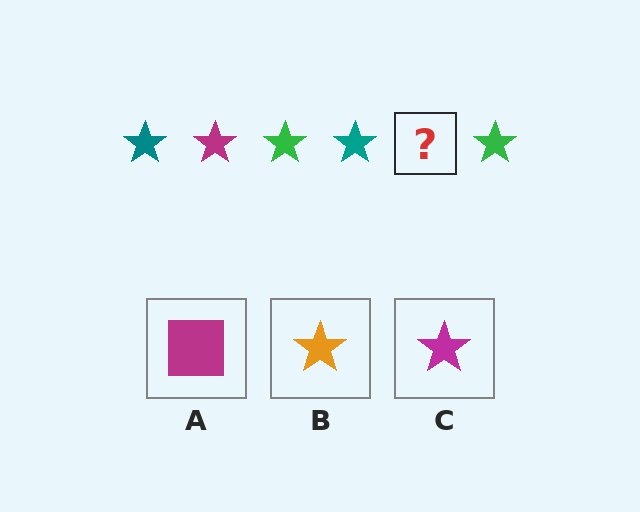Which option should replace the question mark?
Option C.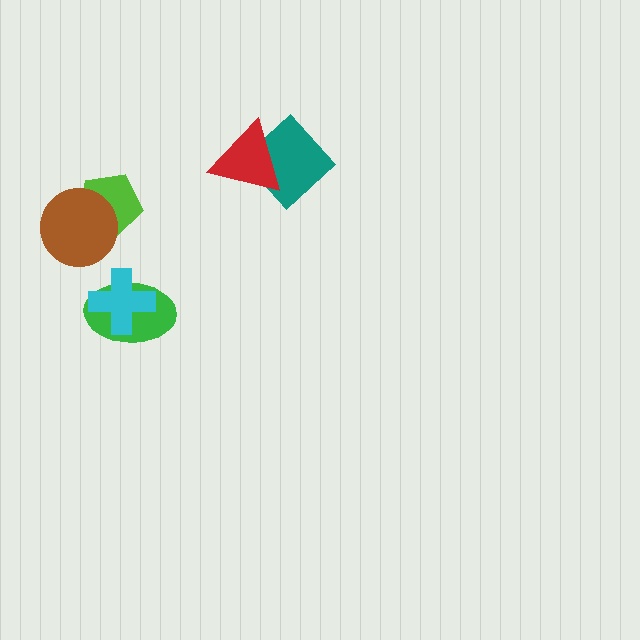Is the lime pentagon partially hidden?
Yes, it is partially covered by another shape.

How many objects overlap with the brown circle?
1 object overlaps with the brown circle.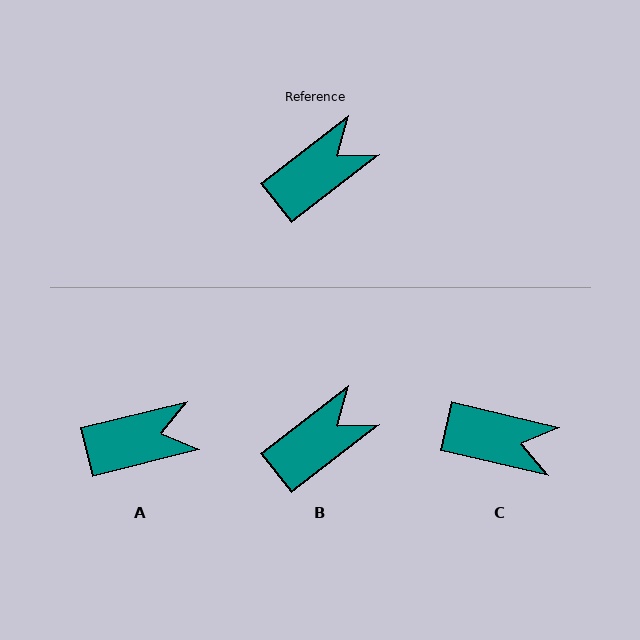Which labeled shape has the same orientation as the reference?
B.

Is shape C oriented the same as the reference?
No, it is off by about 51 degrees.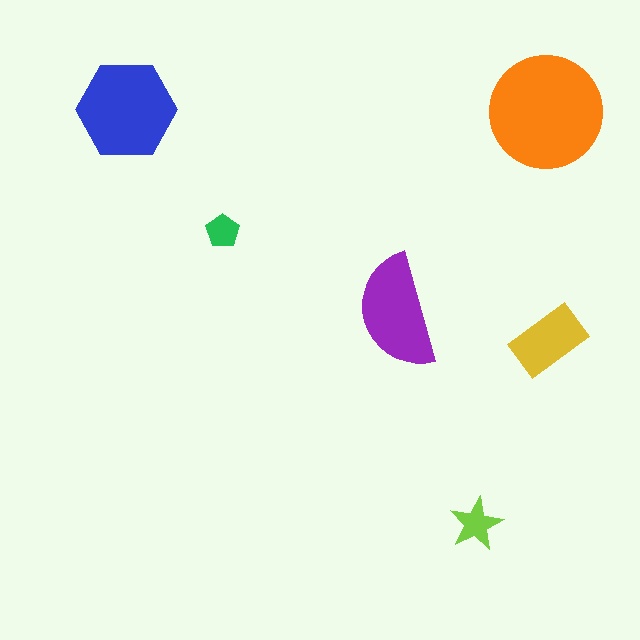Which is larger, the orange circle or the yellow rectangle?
The orange circle.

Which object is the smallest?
The green pentagon.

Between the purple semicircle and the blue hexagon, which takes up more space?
The blue hexagon.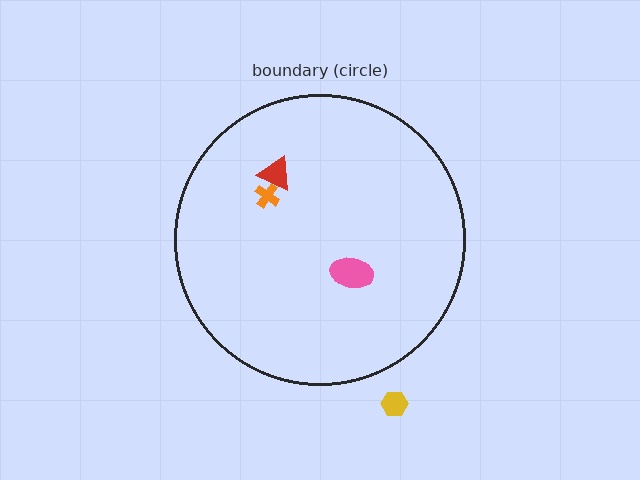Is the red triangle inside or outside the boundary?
Inside.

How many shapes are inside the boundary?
3 inside, 1 outside.